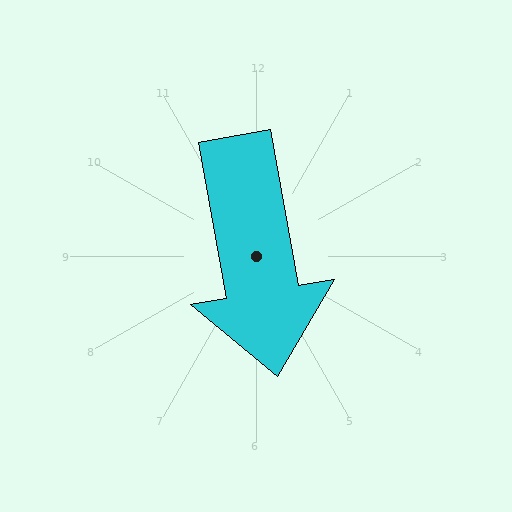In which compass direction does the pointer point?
South.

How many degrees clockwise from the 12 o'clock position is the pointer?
Approximately 170 degrees.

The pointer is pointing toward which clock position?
Roughly 6 o'clock.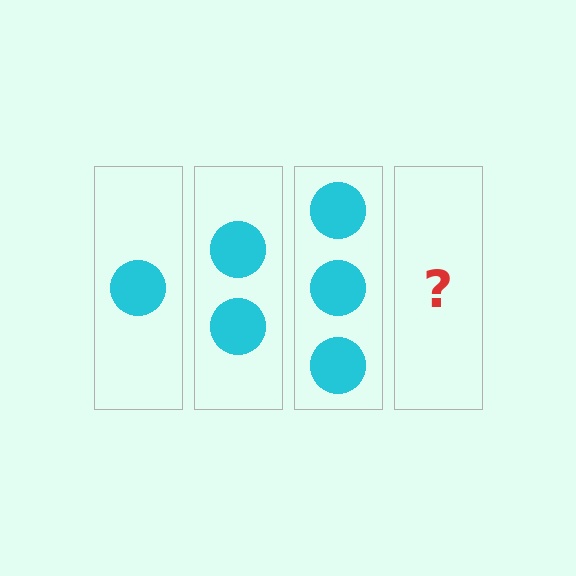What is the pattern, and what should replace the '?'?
The pattern is that each step adds one more circle. The '?' should be 4 circles.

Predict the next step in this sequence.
The next step is 4 circles.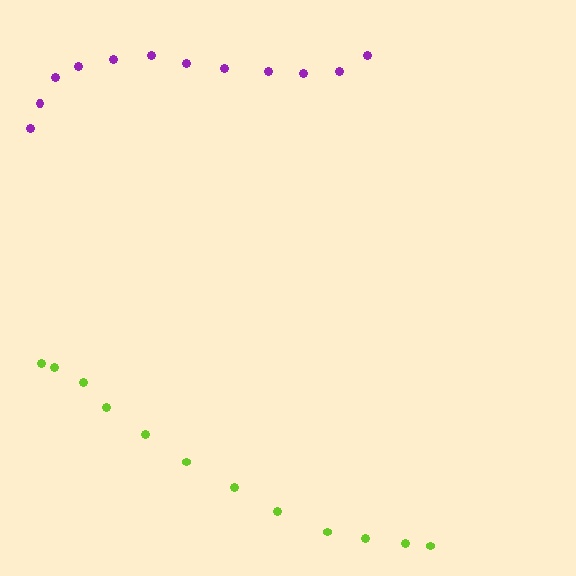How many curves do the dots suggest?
There are 2 distinct paths.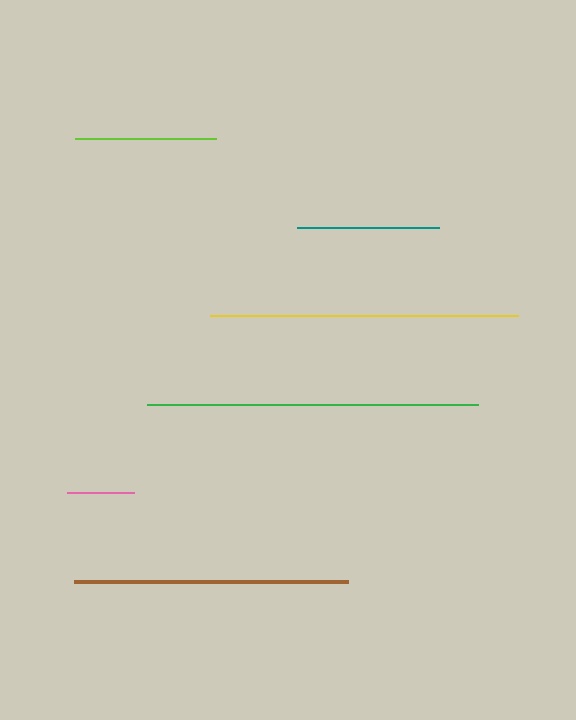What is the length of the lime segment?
The lime segment is approximately 141 pixels long.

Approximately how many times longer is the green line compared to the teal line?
The green line is approximately 2.3 times the length of the teal line.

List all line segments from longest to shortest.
From longest to shortest: green, yellow, brown, teal, lime, pink.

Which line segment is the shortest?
The pink line is the shortest at approximately 67 pixels.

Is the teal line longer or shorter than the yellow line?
The yellow line is longer than the teal line.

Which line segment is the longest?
The green line is the longest at approximately 330 pixels.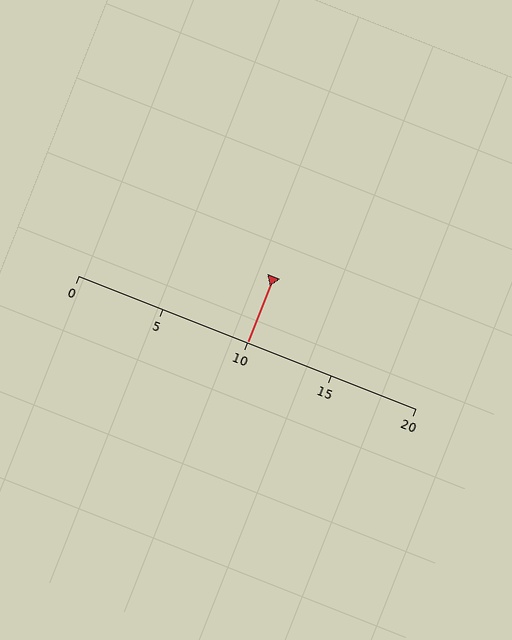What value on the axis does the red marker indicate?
The marker indicates approximately 10.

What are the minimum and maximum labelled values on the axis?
The axis runs from 0 to 20.